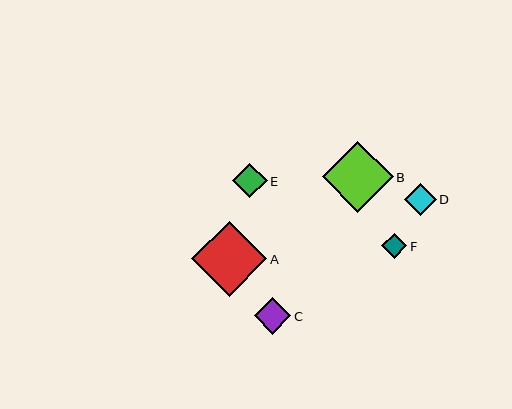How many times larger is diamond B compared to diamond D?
Diamond B is approximately 2.2 times the size of diamond D.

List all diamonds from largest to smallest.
From largest to smallest: A, B, C, E, D, F.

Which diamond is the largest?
Diamond A is the largest with a size of approximately 75 pixels.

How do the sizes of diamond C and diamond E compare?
Diamond C and diamond E are approximately the same size.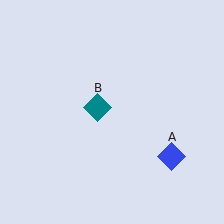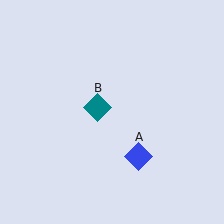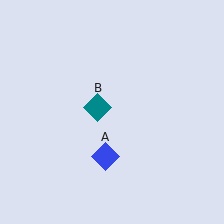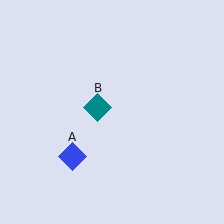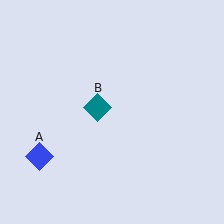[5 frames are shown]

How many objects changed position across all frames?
1 object changed position: blue diamond (object A).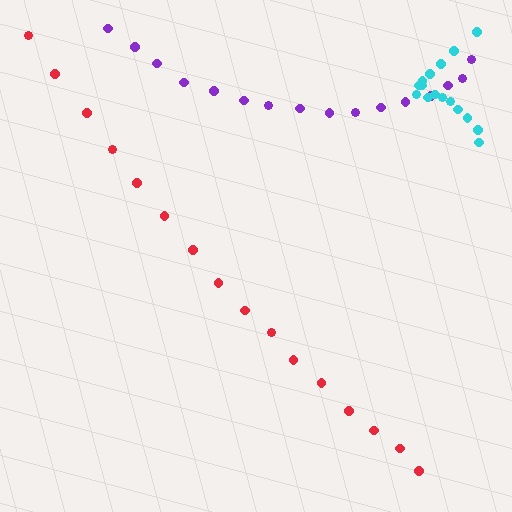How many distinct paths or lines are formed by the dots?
There are 3 distinct paths.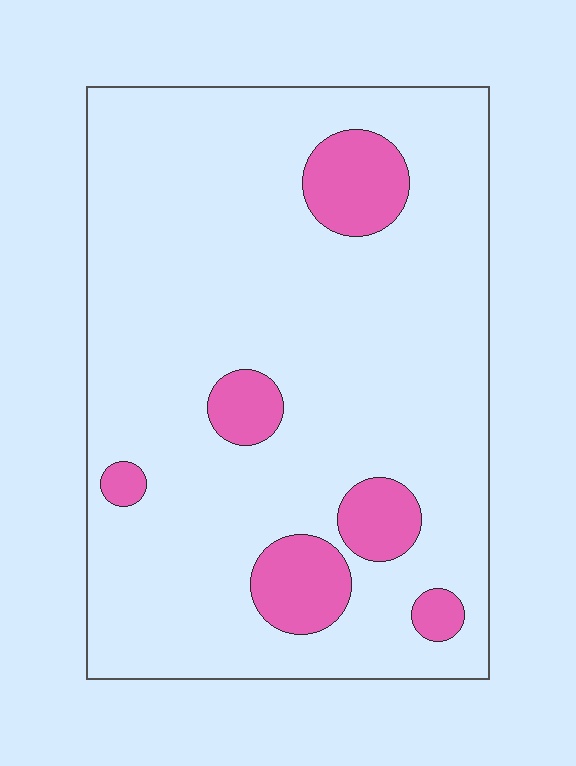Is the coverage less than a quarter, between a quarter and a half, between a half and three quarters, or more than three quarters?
Less than a quarter.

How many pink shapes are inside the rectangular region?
6.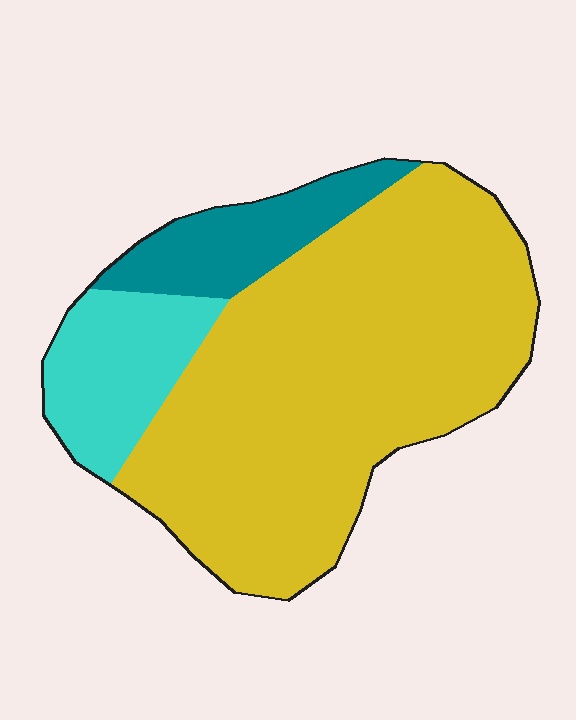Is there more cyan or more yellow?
Yellow.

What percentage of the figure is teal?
Teal covers roughly 15% of the figure.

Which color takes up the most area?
Yellow, at roughly 70%.